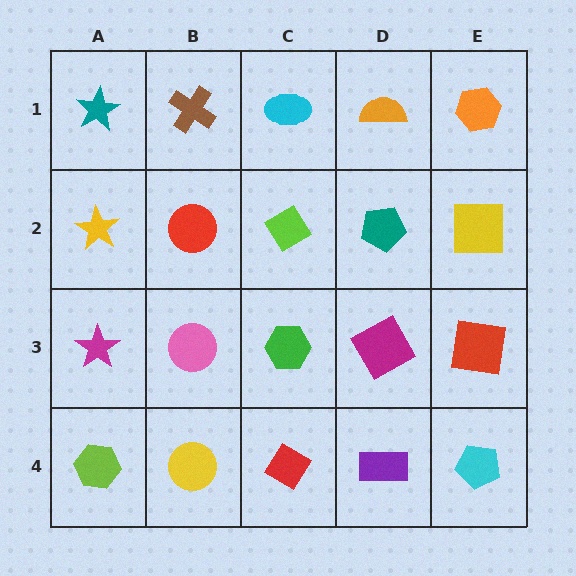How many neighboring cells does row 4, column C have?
3.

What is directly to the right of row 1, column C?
An orange semicircle.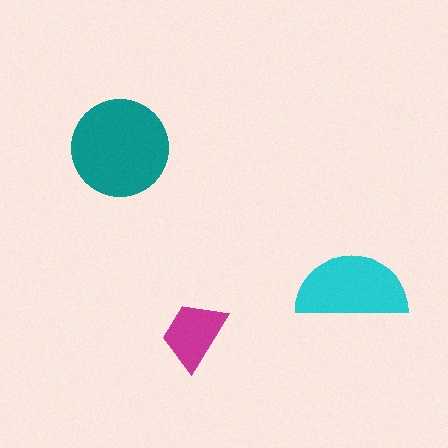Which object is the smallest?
The magenta trapezoid.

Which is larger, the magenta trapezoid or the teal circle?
The teal circle.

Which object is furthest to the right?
The cyan semicircle is rightmost.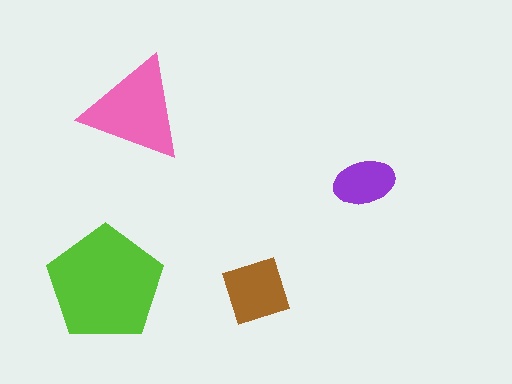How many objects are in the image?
There are 4 objects in the image.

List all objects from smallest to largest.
The purple ellipse, the brown diamond, the pink triangle, the lime pentagon.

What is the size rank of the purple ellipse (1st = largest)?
4th.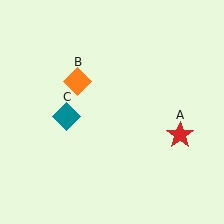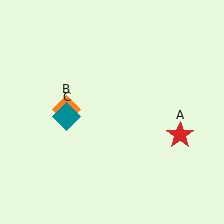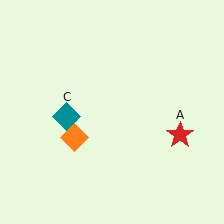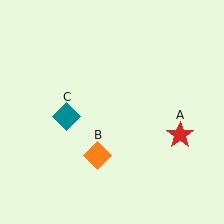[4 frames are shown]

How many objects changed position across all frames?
1 object changed position: orange diamond (object B).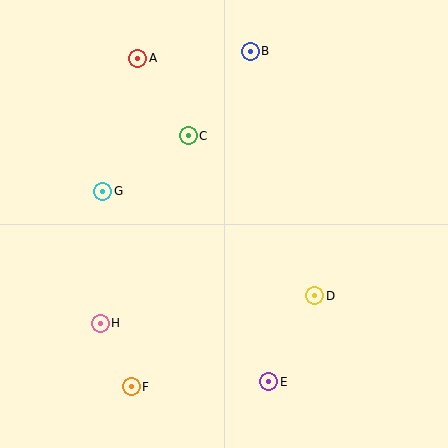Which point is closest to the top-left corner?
Point A is closest to the top-left corner.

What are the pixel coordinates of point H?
Point H is at (100, 323).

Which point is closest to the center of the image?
Point C at (188, 136) is closest to the center.